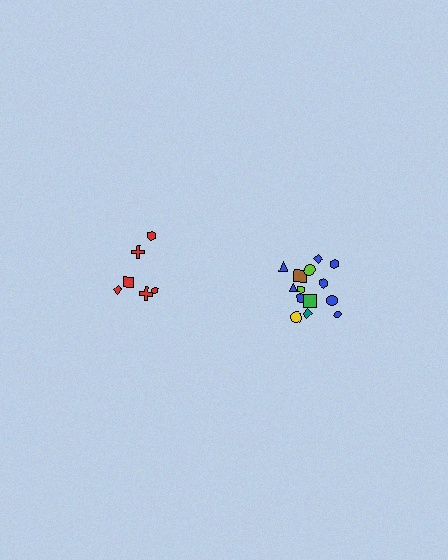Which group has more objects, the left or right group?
The right group.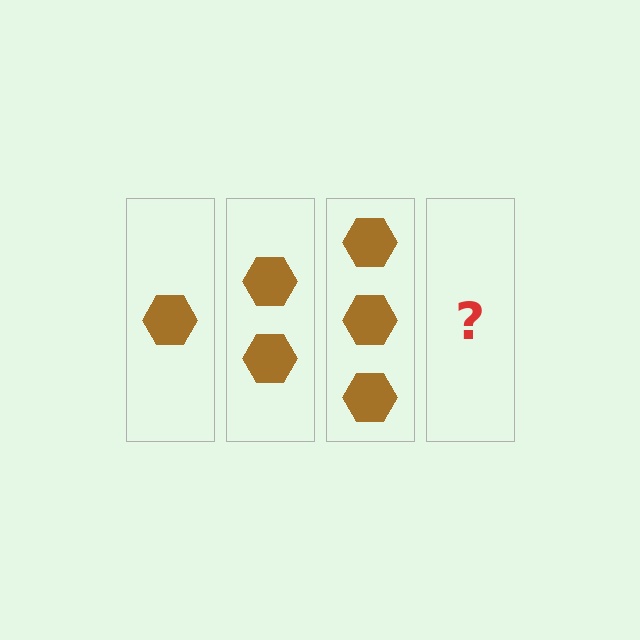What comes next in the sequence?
The next element should be 4 hexagons.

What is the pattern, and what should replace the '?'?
The pattern is that each step adds one more hexagon. The '?' should be 4 hexagons.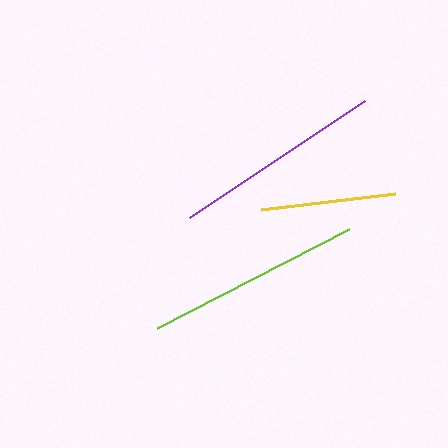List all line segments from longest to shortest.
From longest to shortest: lime, purple, yellow.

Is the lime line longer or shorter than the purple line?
The lime line is longer than the purple line.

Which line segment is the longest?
The lime line is the longest at approximately 216 pixels.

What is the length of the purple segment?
The purple segment is approximately 211 pixels long.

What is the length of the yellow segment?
The yellow segment is approximately 135 pixels long.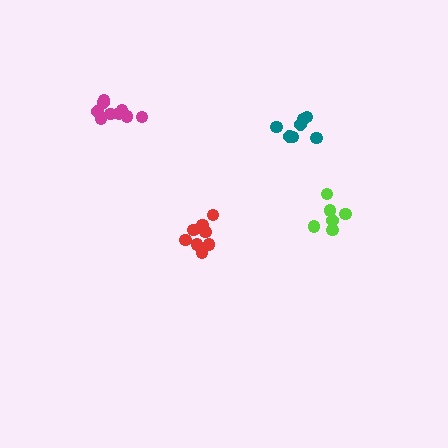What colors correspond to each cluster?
The clusters are colored: red, lime, magenta, teal.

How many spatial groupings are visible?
There are 4 spatial groupings.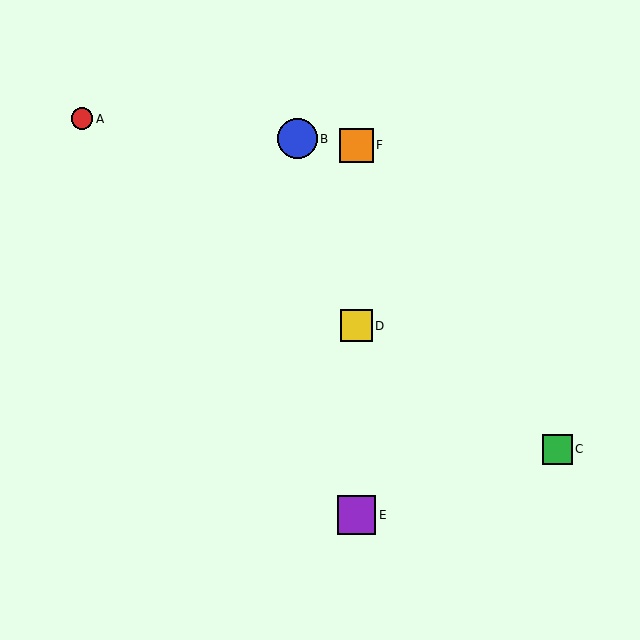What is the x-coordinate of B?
Object B is at x≈298.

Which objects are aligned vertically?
Objects D, E, F are aligned vertically.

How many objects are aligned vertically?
3 objects (D, E, F) are aligned vertically.